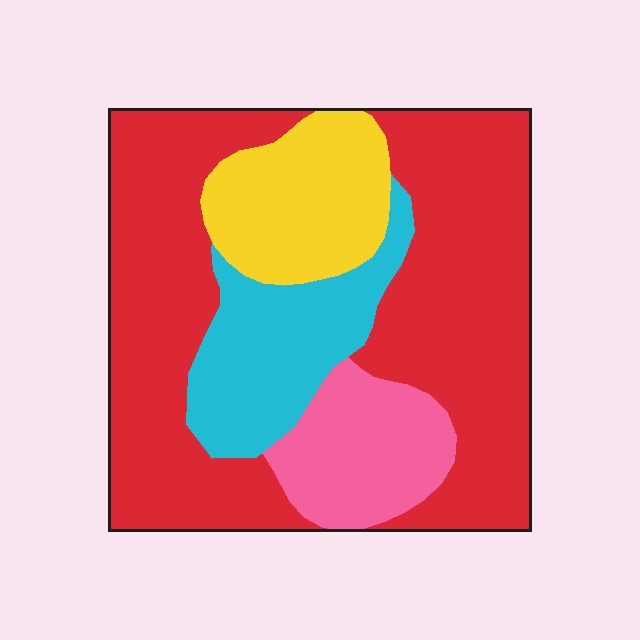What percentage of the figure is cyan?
Cyan covers 15% of the figure.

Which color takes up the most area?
Red, at roughly 60%.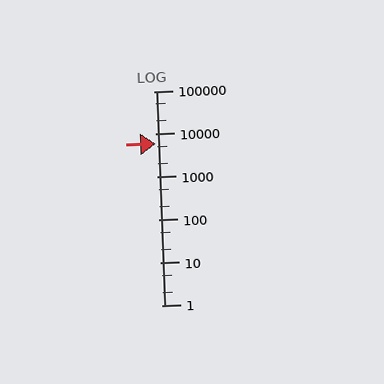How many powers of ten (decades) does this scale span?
The scale spans 5 decades, from 1 to 100000.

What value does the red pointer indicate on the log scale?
The pointer indicates approximately 6000.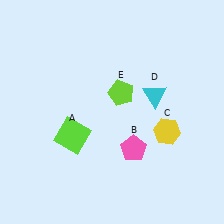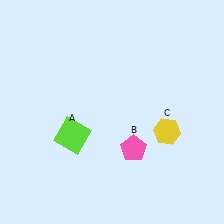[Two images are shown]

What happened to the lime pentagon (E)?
The lime pentagon (E) was removed in Image 2. It was in the top-right area of Image 1.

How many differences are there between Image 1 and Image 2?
There are 2 differences between the two images.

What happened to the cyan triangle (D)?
The cyan triangle (D) was removed in Image 2. It was in the top-right area of Image 1.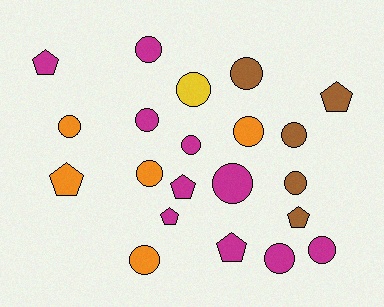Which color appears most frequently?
Magenta, with 10 objects.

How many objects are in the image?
There are 21 objects.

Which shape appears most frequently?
Circle, with 14 objects.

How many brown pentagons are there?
There are 2 brown pentagons.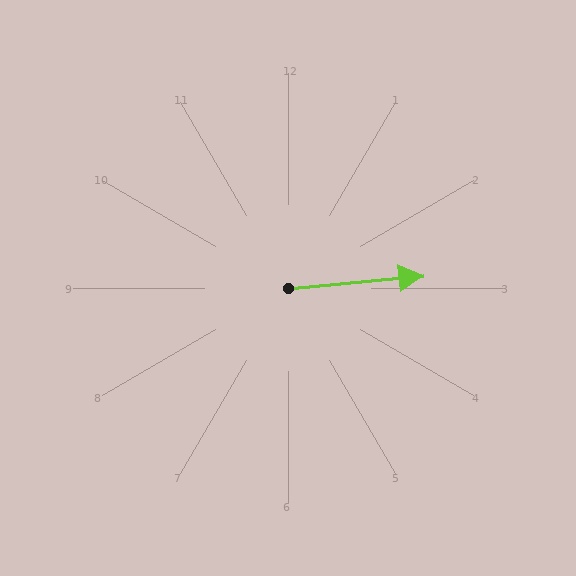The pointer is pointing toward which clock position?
Roughly 3 o'clock.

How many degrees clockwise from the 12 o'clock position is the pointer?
Approximately 85 degrees.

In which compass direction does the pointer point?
East.